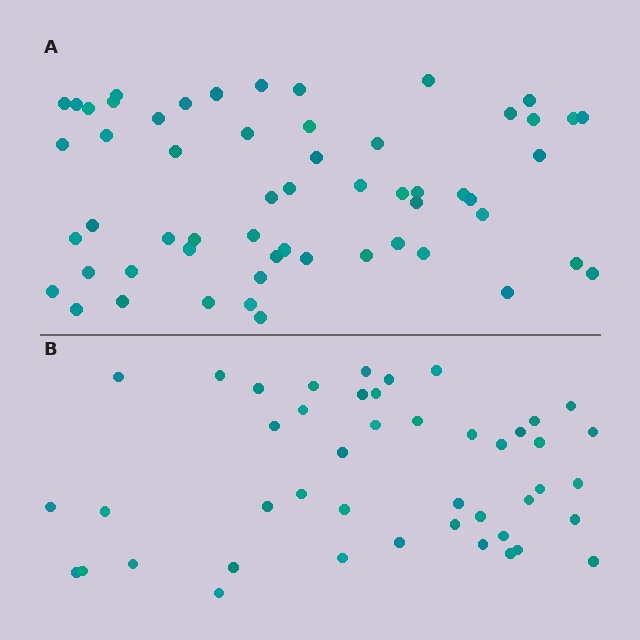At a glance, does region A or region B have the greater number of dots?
Region A (the top region) has more dots.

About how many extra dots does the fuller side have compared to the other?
Region A has roughly 12 or so more dots than region B.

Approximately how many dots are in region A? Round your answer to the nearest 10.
About 60 dots. (The exact count is 57, which rounds to 60.)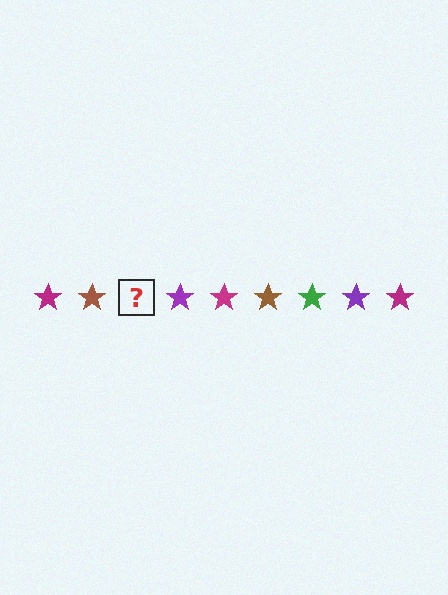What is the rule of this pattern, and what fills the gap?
The rule is that the pattern cycles through magenta, brown, green, purple stars. The gap should be filled with a green star.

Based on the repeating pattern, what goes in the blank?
The blank should be a green star.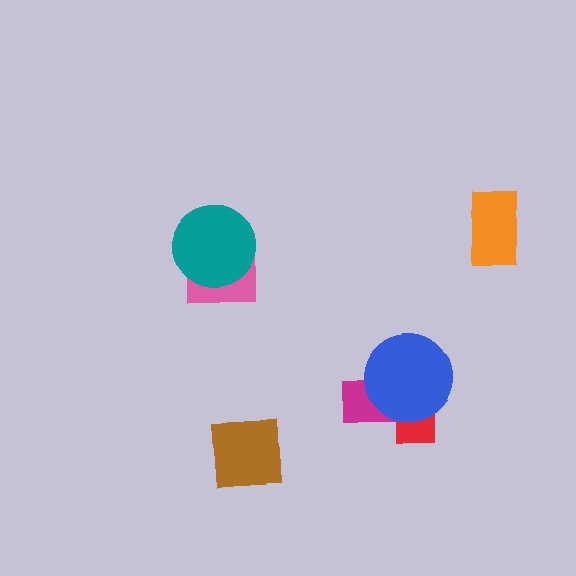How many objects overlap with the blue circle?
2 objects overlap with the blue circle.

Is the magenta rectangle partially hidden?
Yes, it is partially covered by another shape.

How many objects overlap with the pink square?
1 object overlaps with the pink square.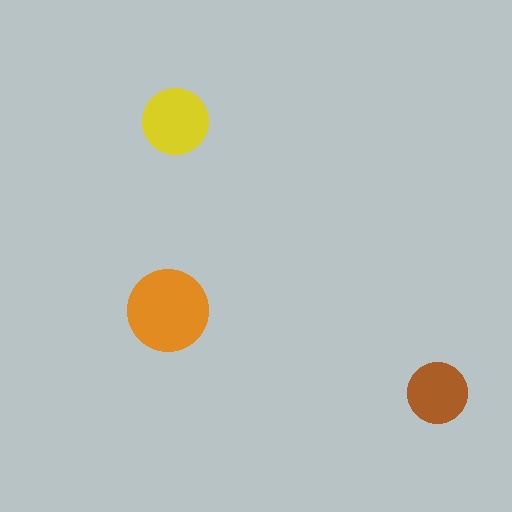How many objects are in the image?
There are 3 objects in the image.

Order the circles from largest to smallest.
the orange one, the yellow one, the brown one.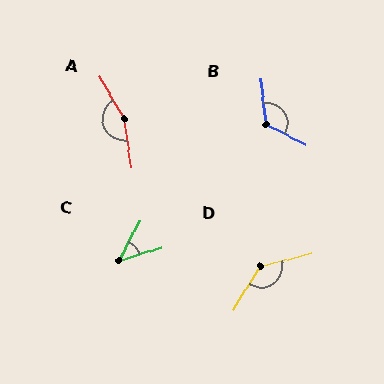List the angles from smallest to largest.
C (45°), B (123°), D (136°), A (158°).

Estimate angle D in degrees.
Approximately 136 degrees.